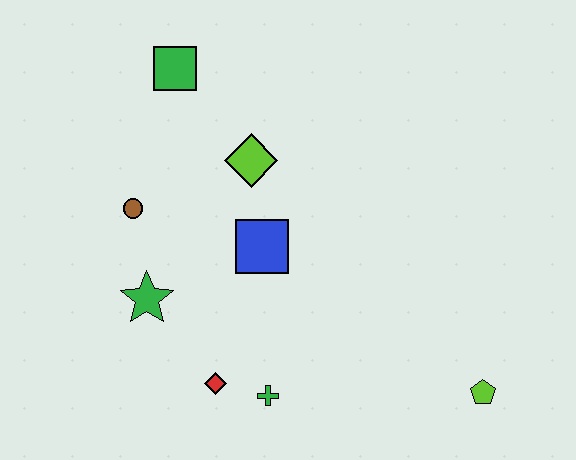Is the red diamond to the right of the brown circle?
Yes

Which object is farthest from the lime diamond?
The lime pentagon is farthest from the lime diamond.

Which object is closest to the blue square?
The lime diamond is closest to the blue square.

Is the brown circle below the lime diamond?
Yes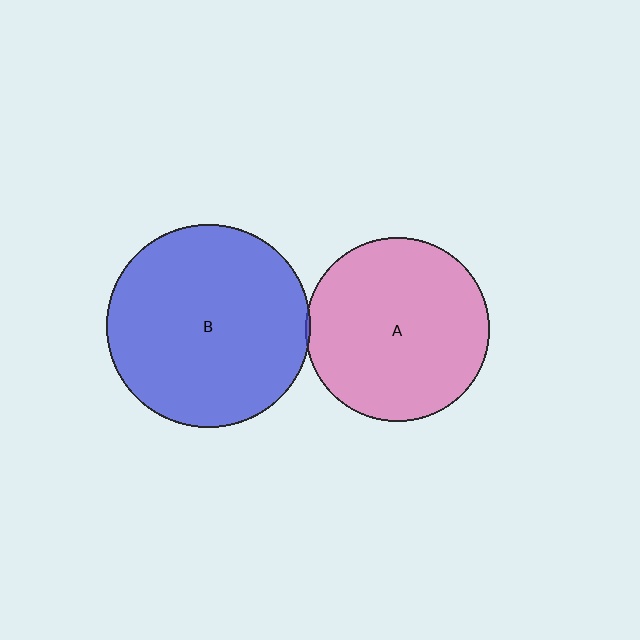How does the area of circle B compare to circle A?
Approximately 1.2 times.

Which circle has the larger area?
Circle B (blue).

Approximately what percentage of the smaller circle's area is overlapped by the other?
Approximately 5%.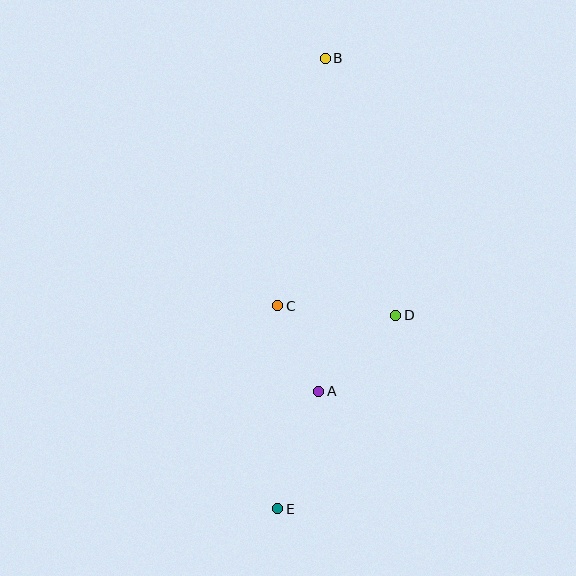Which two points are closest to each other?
Points A and C are closest to each other.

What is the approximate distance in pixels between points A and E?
The distance between A and E is approximately 125 pixels.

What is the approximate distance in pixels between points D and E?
The distance between D and E is approximately 226 pixels.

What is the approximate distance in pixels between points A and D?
The distance between A and D is approximately 108 pixels.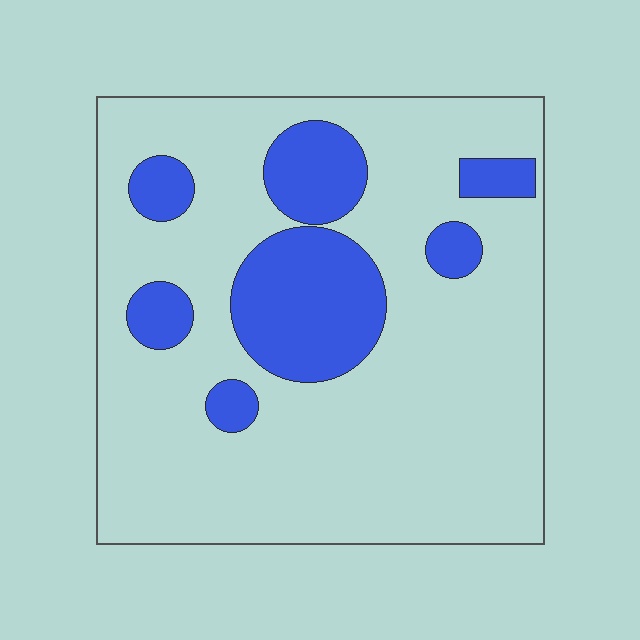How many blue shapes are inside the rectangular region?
7.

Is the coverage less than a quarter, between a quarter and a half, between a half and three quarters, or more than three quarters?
Less than a quarter.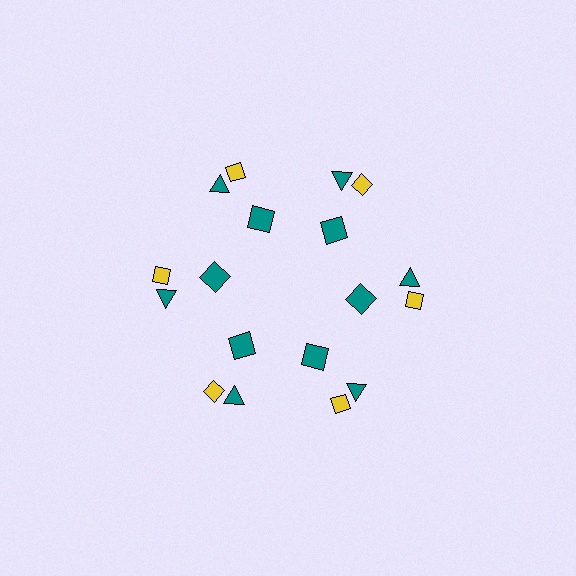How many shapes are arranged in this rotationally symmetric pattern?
There are 18 shapes, arranged in 6 groups of 3.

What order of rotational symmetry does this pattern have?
This pattern has 6-fold rotational symmetry.